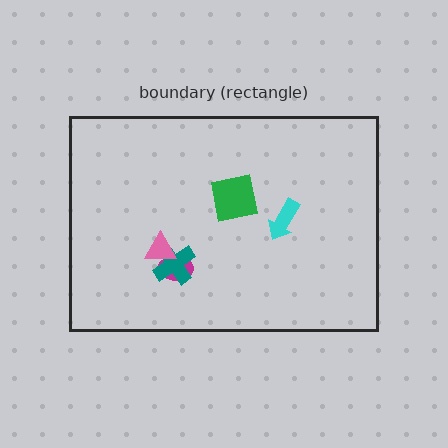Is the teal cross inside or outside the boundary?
Inside.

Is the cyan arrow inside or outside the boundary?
Inside.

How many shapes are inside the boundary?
5 inside, 0 outside.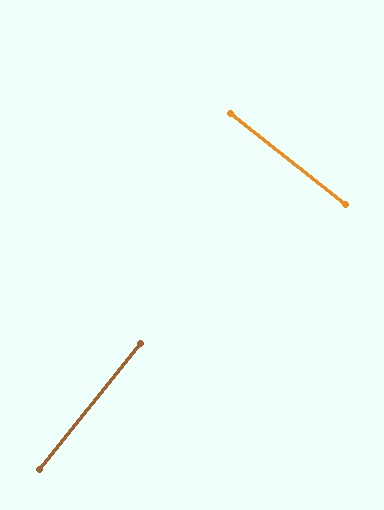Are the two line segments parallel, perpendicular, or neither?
Perpendicular — they meet at approximately 90°.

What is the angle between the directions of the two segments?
Approximately 90 degrees.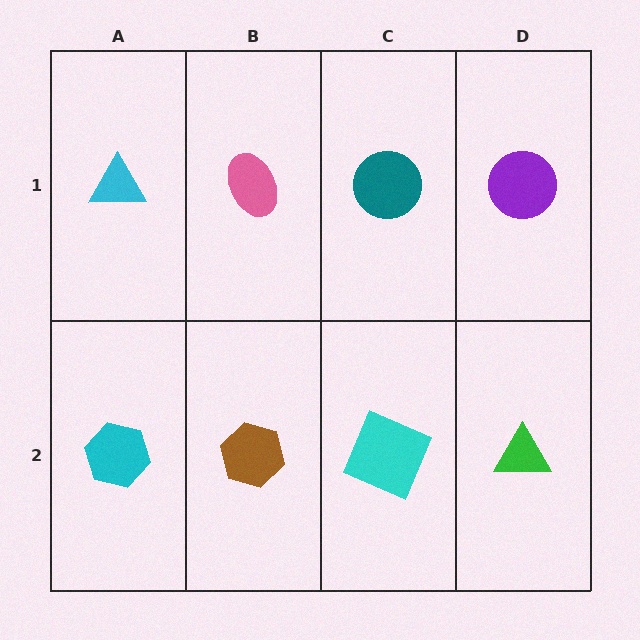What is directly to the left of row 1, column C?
A pink ellipse.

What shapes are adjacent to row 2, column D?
A purple circle (row 1, column D), a cyan square (row 2, column C).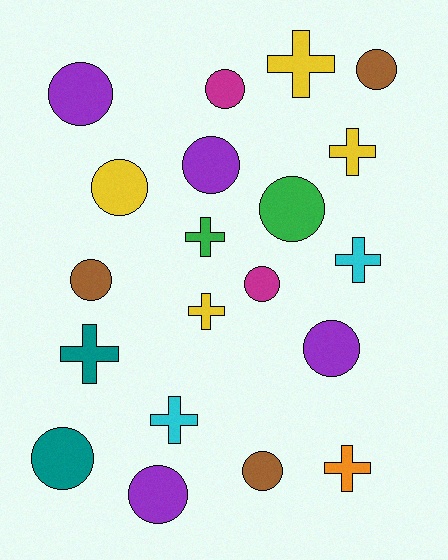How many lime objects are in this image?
There are no lime objects.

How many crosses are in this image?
There are 8 crosses.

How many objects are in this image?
There are 20 objects.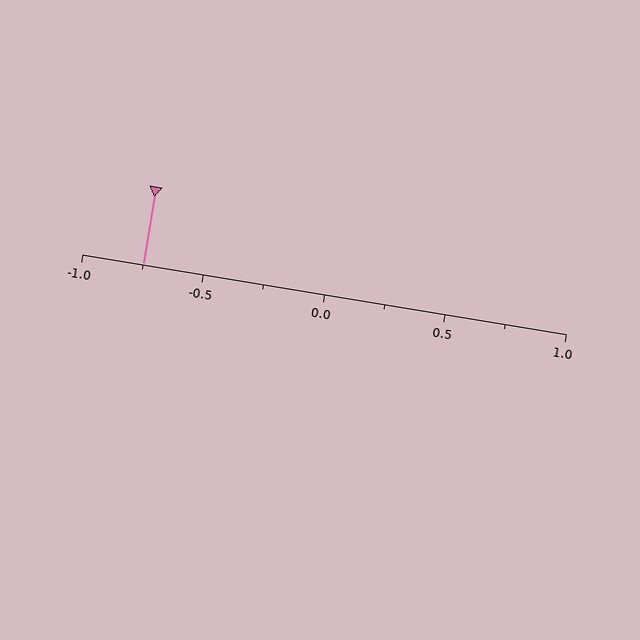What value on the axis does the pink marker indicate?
The marker indicates approximately -0.75.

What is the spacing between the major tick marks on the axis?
The major ticks are spaced 0.5 apart.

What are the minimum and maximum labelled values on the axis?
The axis runs from -1.0 to 1.0.